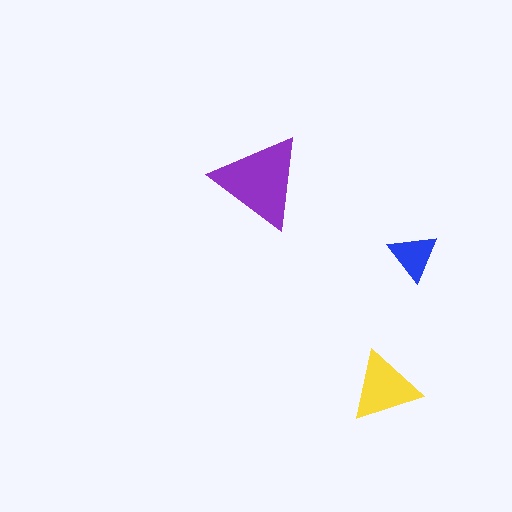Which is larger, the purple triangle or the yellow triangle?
The purple one.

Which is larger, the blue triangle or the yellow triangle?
The yellow one.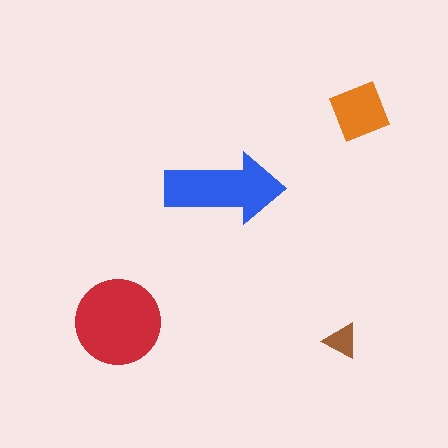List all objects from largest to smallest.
The red circle, the blue arrow, the orange square, the brown triangle.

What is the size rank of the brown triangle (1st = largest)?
4th.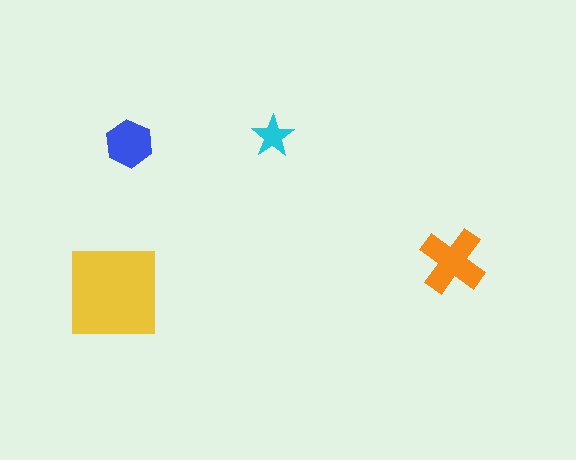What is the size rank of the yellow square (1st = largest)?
1st.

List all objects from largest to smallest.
The yellow square, the orange cross, the blue hexagon, the cyan star.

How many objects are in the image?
There are 4 objects in the image.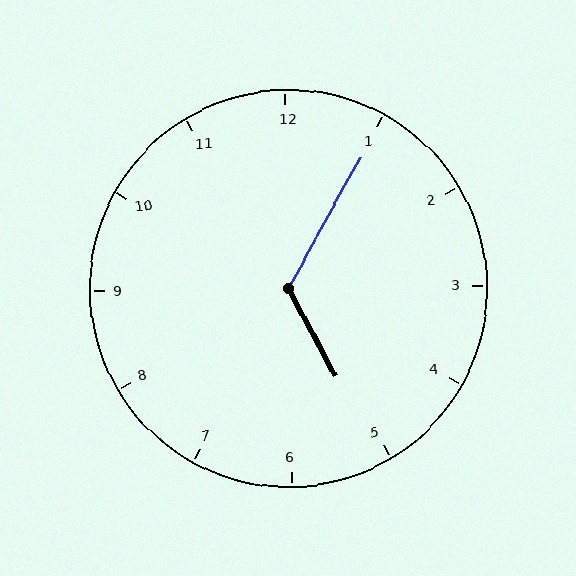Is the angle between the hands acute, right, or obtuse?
It is obtuse.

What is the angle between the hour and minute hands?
Approximately 122 degrees.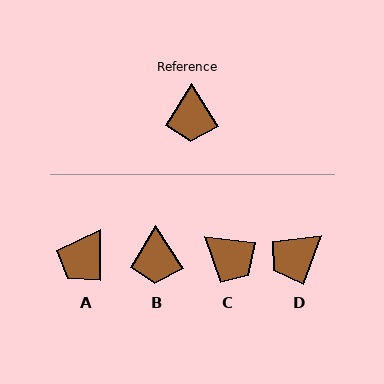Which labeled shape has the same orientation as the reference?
B.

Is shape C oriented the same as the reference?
No, it is off by about 50 degrees.